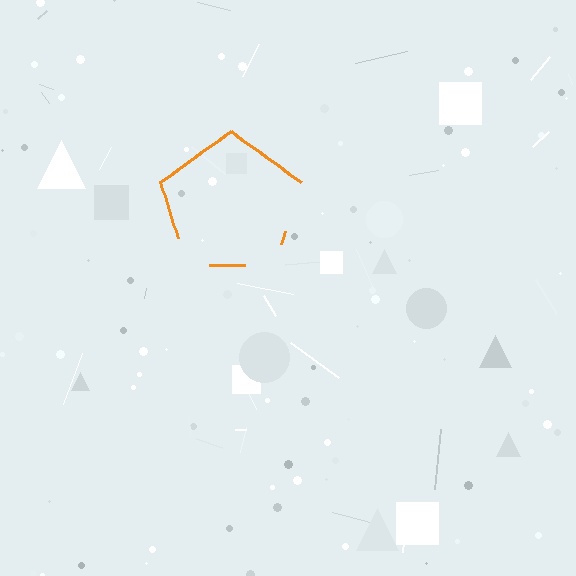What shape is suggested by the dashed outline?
The dashed outline suggests a pentagon.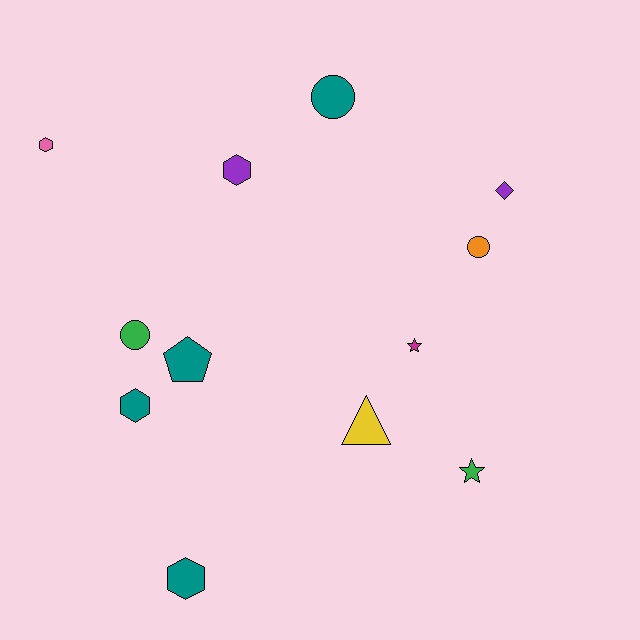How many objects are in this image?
There are 12 objects.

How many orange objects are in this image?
There is 1 orange object.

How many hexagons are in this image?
There are 4 hexagons.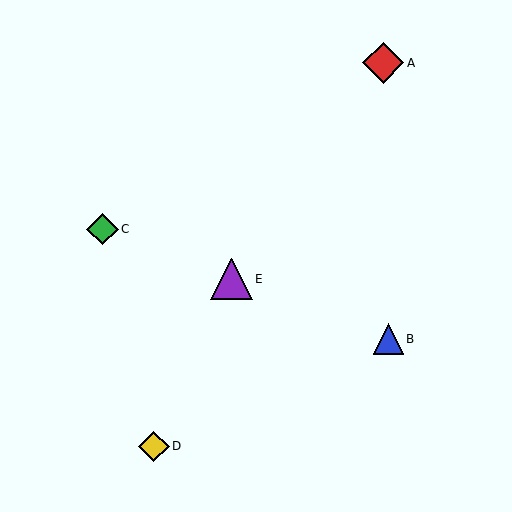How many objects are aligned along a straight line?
3 objects (B, C, E) are aligned along a straight line.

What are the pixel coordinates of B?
Object B is at (388, 339).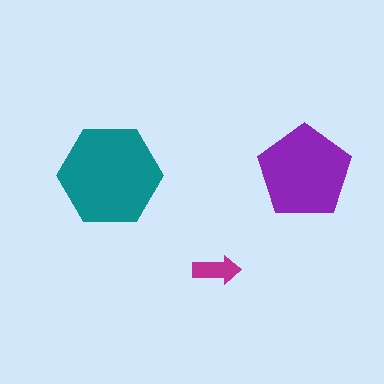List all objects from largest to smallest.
The teal hexagon, the purple pentagon, the magenta arrow.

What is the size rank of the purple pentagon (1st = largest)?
2nd.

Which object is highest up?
The purple pentagon is topmost.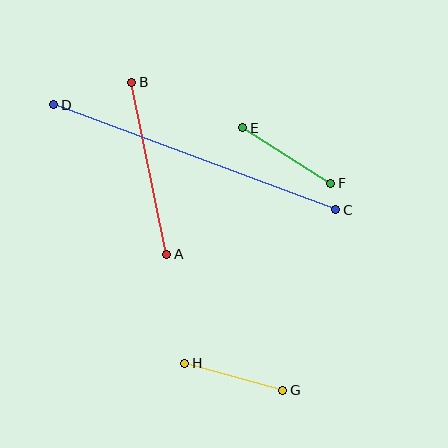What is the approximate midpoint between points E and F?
The midpoint is at approximately (287, 156) pixels.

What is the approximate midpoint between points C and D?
The midpoint is at approximately (195, 157) pixels.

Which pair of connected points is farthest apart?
Points C and D are farthest apart.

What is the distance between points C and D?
The distance is approximately 301 pixels.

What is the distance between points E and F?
The distance is approximately 104 pixels.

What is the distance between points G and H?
The distance is approximately 102 pixels.